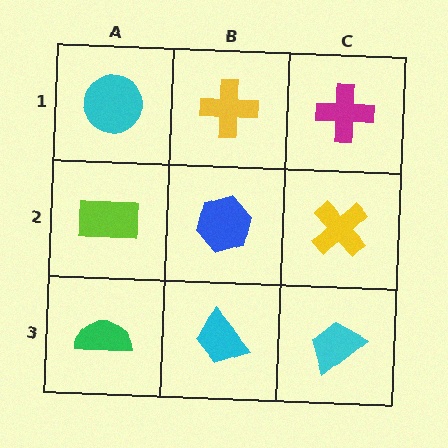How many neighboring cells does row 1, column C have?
2.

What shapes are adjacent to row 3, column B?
A blue hexagon (row 2, column B), a green semicircle (row 3, column A), a cyan trapezoid (row 3, column C).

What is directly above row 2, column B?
A yellow cross.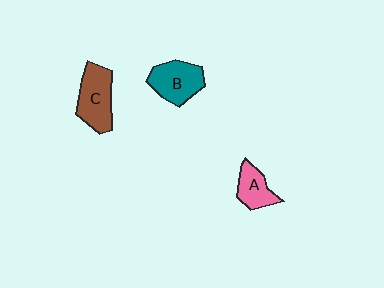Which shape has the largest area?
Shape C (brown).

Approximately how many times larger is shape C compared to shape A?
Approximately 1.6 times.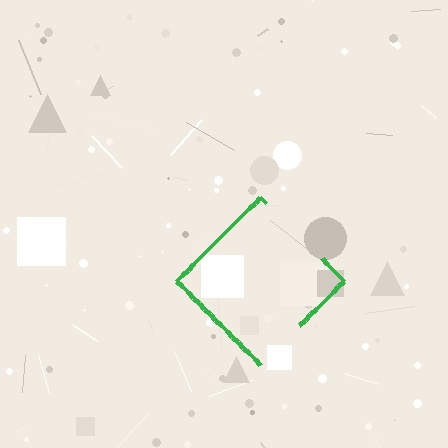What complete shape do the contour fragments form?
The contour fragments form a diamond.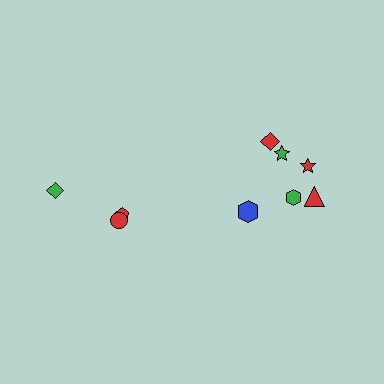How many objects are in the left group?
There are 3 objects.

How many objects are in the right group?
There are 6 objects.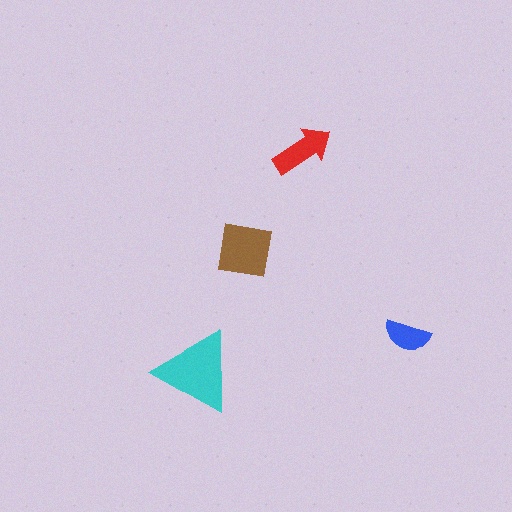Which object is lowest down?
The cyan triangle is bottommost.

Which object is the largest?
The cyan triangle.